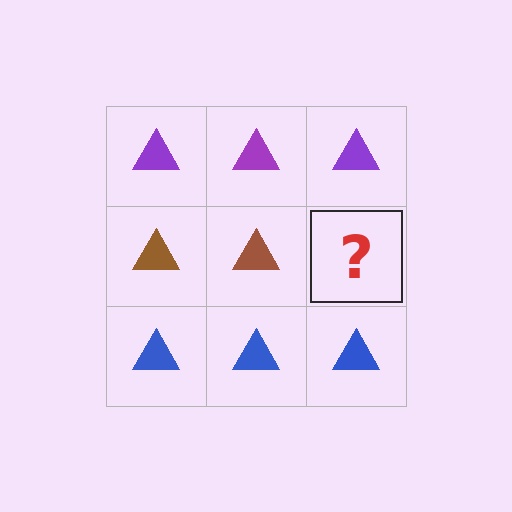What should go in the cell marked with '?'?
The missing cell should contain a brown triangle.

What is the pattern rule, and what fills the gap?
The rule is that each row has a consistent color. The gap should be filled with a brown triangle.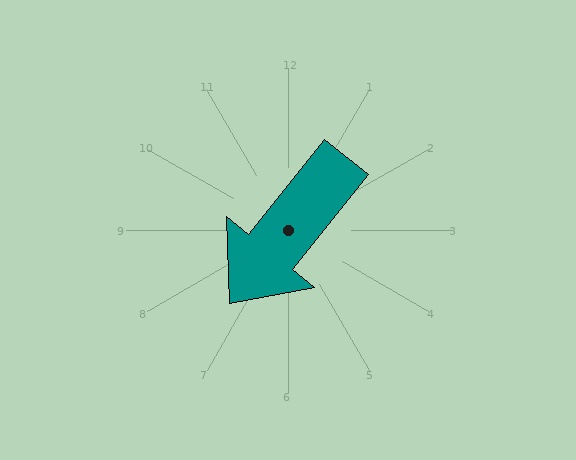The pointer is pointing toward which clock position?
Roughly 7 o'clock.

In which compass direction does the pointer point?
Southwest.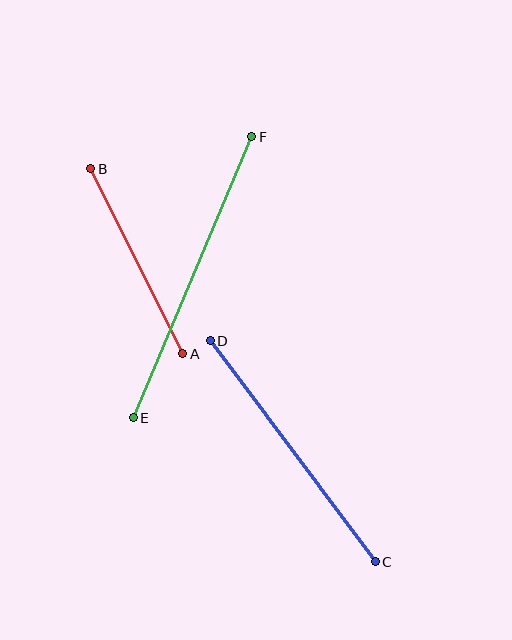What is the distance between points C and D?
The distance is approximately 276 pixels.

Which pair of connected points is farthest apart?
Points E and F are farthest apart.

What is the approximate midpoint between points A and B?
The midpoint is at approximately (137, 261) pixels.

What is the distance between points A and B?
The distance is approximately 207 pixels.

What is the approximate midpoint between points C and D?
The midpoint is at approximately (293, 451) pixels.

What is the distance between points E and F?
The distance is approximately 305 pixels.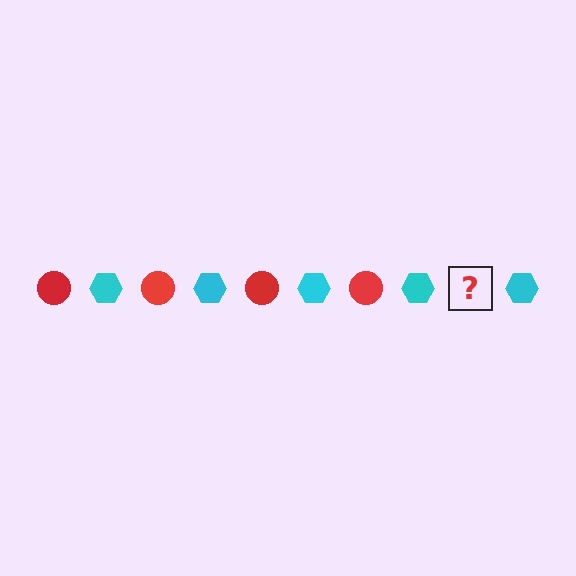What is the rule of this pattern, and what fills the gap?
The rule is that the pattern alternates between red circle and cyan hexagon. The gap should be filled with a red circle.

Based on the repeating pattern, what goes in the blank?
The blank should be a red circle.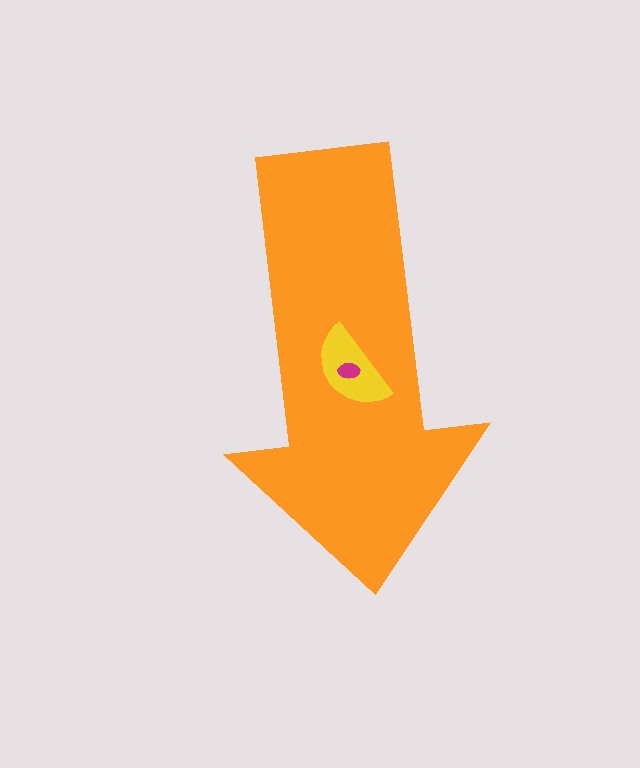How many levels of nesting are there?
3.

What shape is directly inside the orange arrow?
The yellow semicircle.